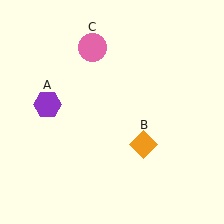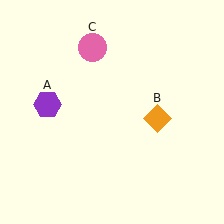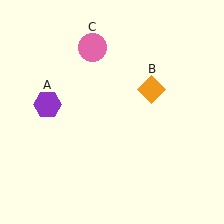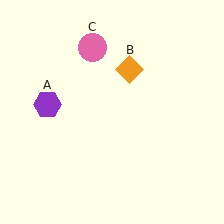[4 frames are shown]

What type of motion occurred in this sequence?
The orange diamond (object B) rotated counterclockwise around the center of the scene.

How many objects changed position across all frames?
1 object changed position: orange diamond (object B).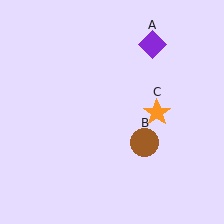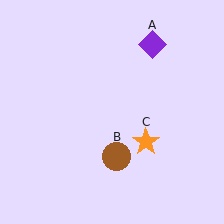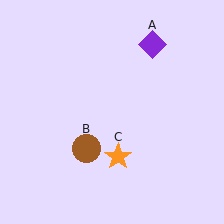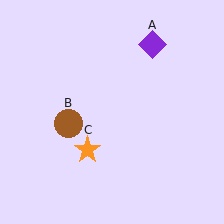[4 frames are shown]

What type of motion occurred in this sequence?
The brown circle (object B), orange star (object C) rotated clockwise around the center of the scene.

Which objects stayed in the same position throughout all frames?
Purple diamond (object A) remained stationary.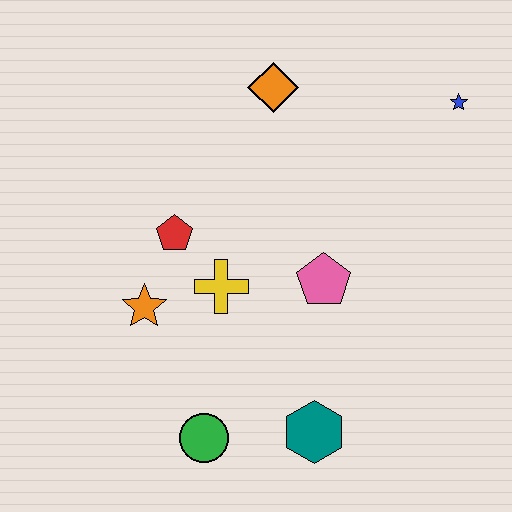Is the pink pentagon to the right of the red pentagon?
Yes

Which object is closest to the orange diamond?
The red pentagon is closest to the orange diamond.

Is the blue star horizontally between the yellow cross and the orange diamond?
No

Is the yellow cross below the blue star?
Yes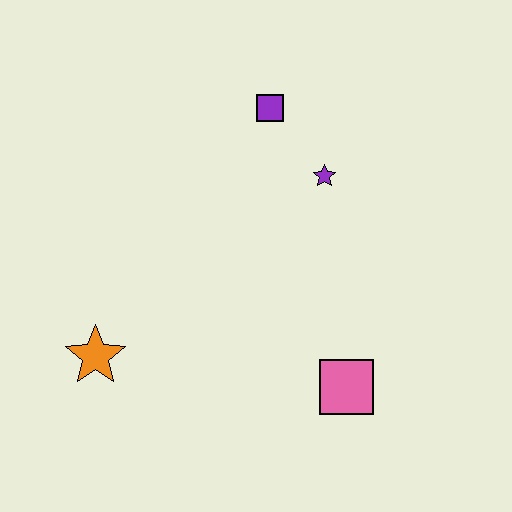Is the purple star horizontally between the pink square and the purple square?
Yes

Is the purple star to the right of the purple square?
Yes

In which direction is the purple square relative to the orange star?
The purple square is above the orange star.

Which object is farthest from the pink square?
The purple square is farthest from the pink square.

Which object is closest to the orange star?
The pink square is closest to the orange star.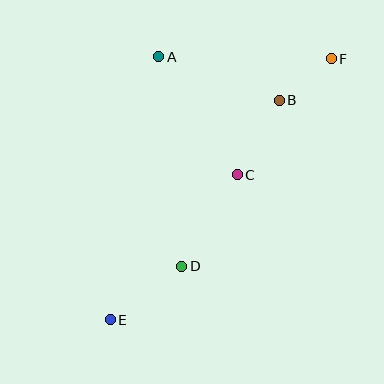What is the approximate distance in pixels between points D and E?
The distance between D and E is approximately 89 pixels.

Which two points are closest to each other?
Points B and F are closest to each other.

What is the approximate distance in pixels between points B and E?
The distance between B and E is approximately 277 pixels.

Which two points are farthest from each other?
Points E and F are farthest from each other.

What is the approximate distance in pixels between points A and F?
The distance between A and F is approximately 172 pixels.